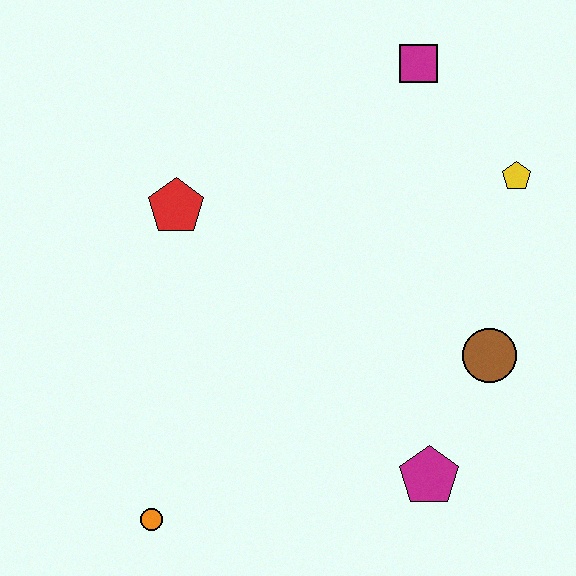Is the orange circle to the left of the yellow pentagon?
Yes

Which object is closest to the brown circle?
The magenta pentagon is closest to the brown circle.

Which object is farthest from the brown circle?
The orange circle is farthest from the brown circle.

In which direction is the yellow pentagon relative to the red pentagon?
The yellow pentagon is to the right of the red pentagon.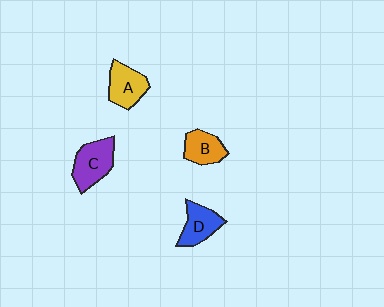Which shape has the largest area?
Shape C (purple).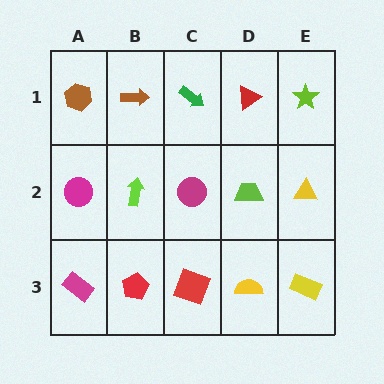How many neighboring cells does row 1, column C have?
3.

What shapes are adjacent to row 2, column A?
A brown hexagon (row 1, column A), a magenta rectangle (row 3, column A), a lime arrow (row 2, column B).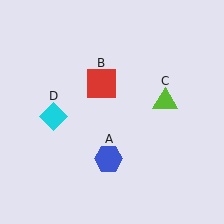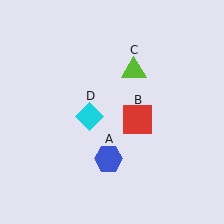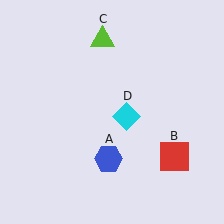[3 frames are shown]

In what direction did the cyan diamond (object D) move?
The cyan diamond (object D) moved right.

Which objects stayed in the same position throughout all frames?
Blue hexagon (object A) remained stationary.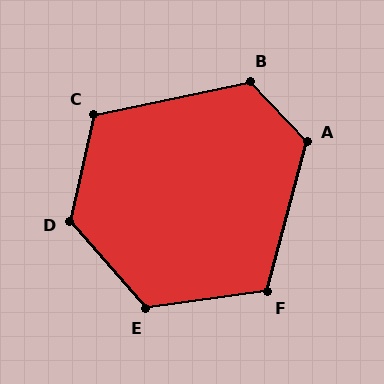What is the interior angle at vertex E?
Approximately 123 degrees (obtuse).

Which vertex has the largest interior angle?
D, at approximately 127 degrees.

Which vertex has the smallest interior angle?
F, at approximately 112 degrees.